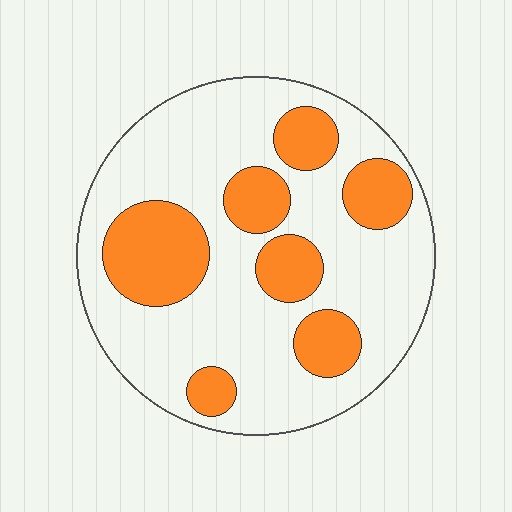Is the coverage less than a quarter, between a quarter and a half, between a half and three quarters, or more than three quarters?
Between a quarter and a half.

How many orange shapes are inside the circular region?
7.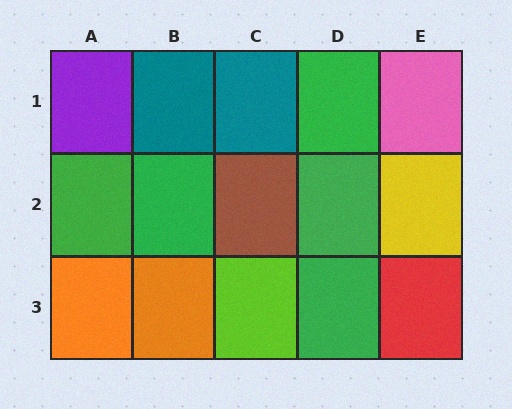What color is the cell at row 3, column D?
Green.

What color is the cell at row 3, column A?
Orange.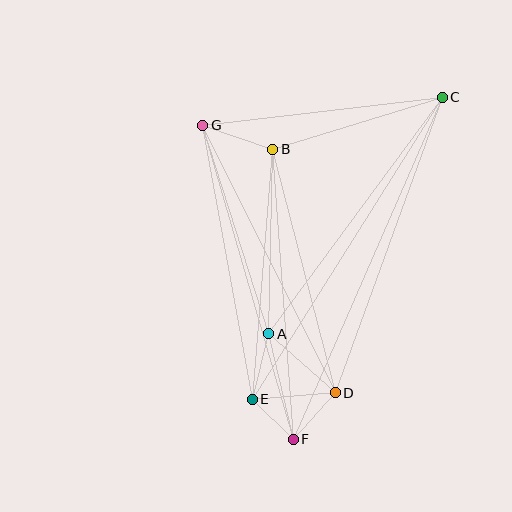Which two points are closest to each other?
Points E and F are closest to each other.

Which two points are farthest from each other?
Points C and F are farthest from each other.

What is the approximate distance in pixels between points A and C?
The distance between A and C is approximately 293 pixels.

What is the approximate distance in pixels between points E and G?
The distance between E and G is approximately 278 pixels.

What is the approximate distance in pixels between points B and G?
The distance between B and G is approximately 73 pixels.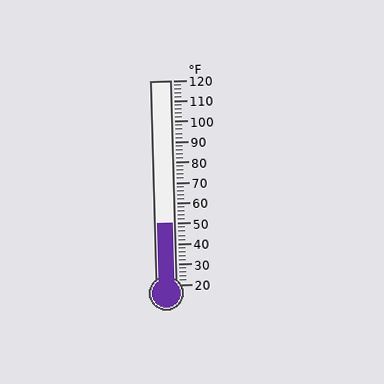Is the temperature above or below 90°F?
The temperature is below 90°F.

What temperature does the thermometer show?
The thermometer shows approximately 50°F.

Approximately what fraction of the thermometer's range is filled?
The thermometer is filled to approximately 30% of its range.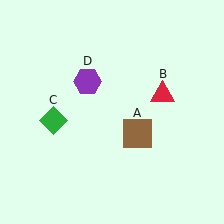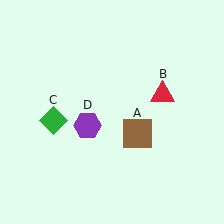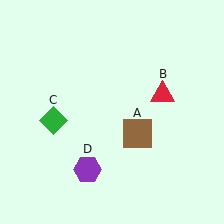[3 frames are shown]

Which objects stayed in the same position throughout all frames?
Brown square (object A) and red triangle (object B) and green diamond (object C) remained stationary.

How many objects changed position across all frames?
1 object changed position: purple hexagon (object D).